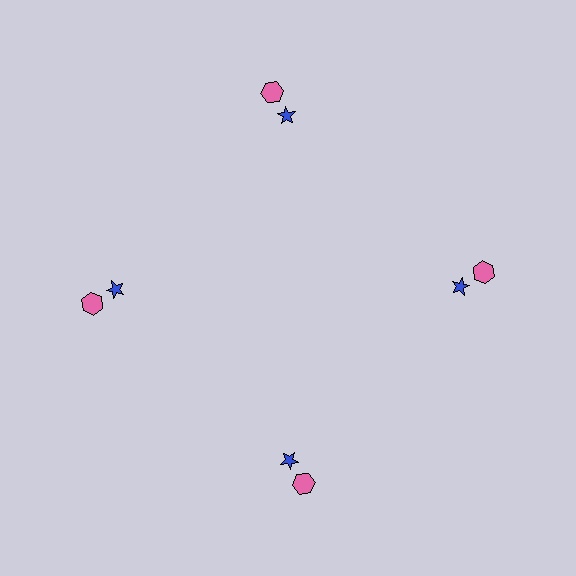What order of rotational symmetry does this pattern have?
This pattern has 4-fold rotational symmetry.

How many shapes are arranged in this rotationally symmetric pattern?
There are 8 shapes, arranged in 4 groups of 2.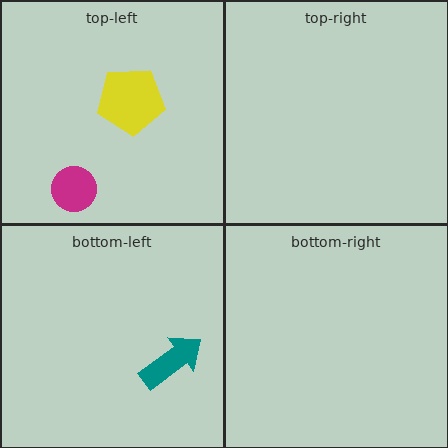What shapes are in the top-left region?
The magenta circle, the yellow pentagon.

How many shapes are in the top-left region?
2.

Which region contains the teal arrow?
The bottom-left region.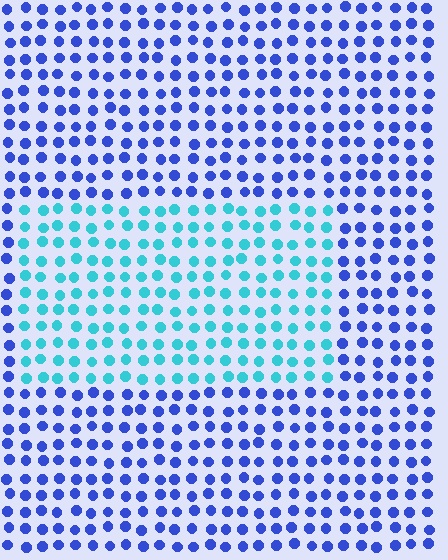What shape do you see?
I see a rectangle.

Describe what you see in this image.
The image is filled with small blue elements in a uniform arrangement. A rectangle-shaped region is visible where the elements are tinted to a slightly different hue, forming a subtle color boundary.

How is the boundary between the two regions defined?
The boundary is defined purely by a slight shift in hue (about 48 degrees). Spacing, size, and orientation are identical on both sides.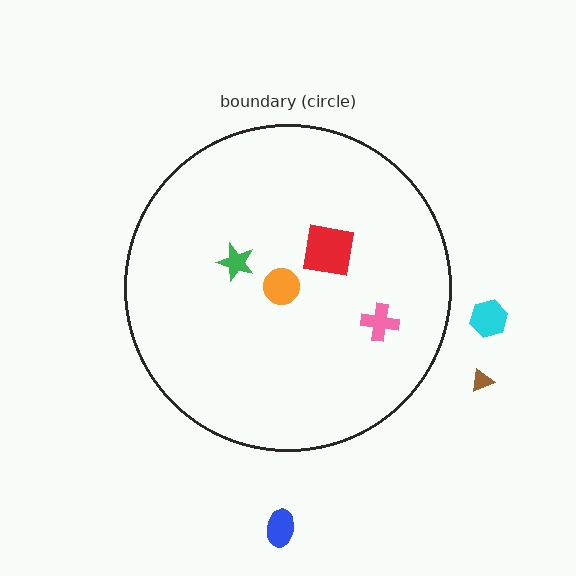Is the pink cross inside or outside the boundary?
Inside.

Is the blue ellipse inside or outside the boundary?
Outside.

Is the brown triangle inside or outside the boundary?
Outside.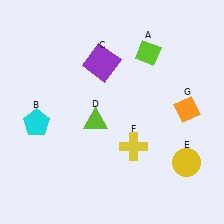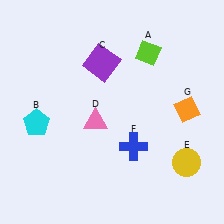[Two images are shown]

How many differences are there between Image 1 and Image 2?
There are 2 differences between the two images.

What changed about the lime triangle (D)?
In Image 1, D is lime. In Image 2, it changed to pink.